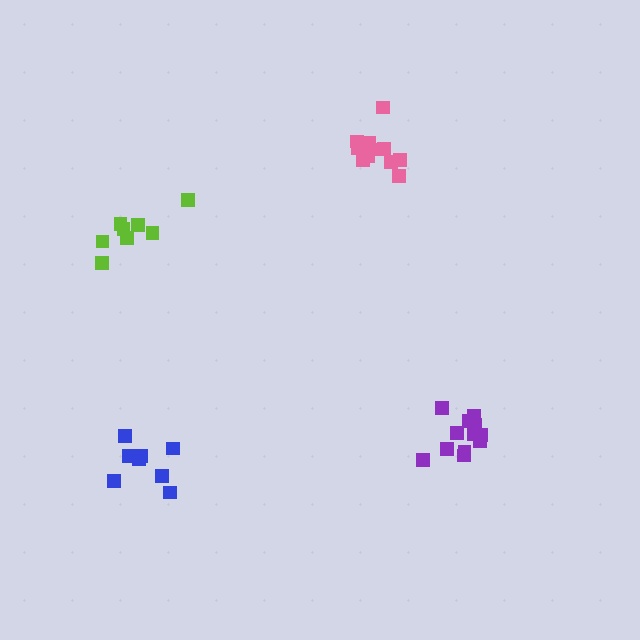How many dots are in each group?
Group 1: 8 dots, Group 2: 8 dots, Group 3: 11 dots, Group 4: 12 dots (39 total).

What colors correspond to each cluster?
The clusters are colored: blue, lime, pink, purple.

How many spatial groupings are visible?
There are 4 spatial groupings.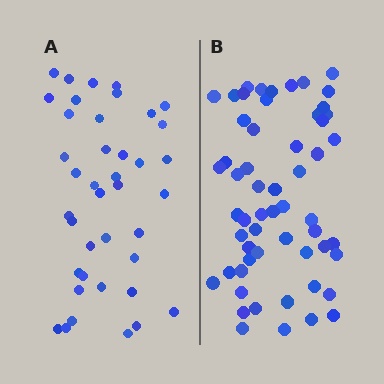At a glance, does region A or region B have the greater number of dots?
Region B (the right region) has more dots.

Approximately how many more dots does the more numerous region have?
Region B has approximately 15 more dots than region A.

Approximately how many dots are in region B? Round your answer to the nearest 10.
About 60 dots. (The exact count is 57, which rounds to 60.)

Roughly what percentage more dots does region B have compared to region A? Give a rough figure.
About 40% more.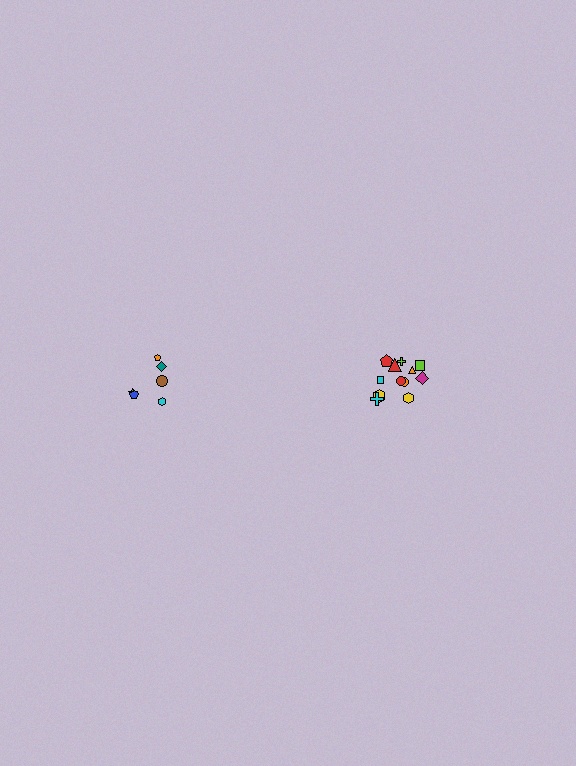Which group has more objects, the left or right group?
The right group.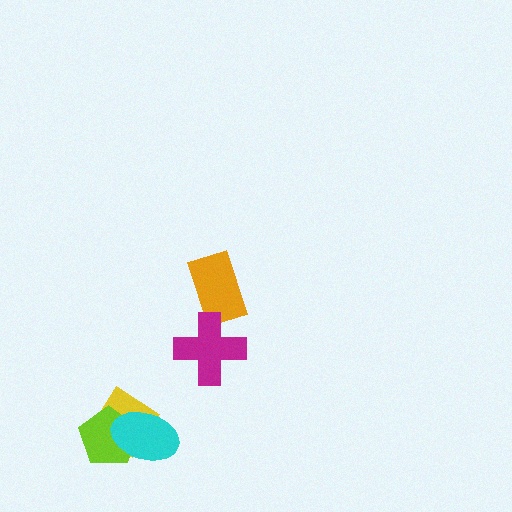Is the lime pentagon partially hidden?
Yes, it is partially covered by another shape.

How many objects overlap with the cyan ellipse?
2 objects overlap with the cyan ellipse.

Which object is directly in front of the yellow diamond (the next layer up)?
The lime pentagon is directly in front of the yellow diamond.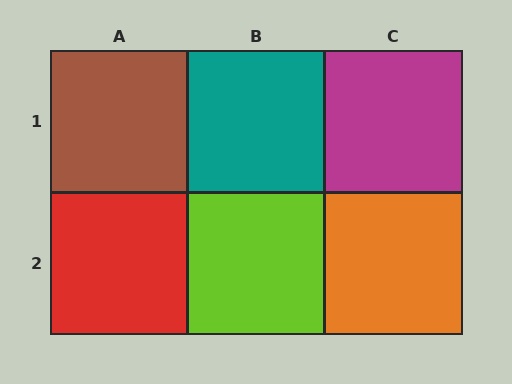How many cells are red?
1 cell is red.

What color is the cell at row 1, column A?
Brown.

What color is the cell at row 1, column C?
Magenta.